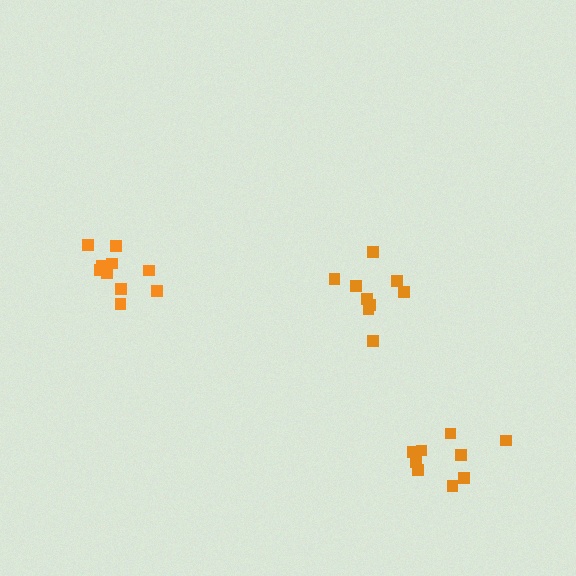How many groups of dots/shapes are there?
There are 3 groups.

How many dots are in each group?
Group 1: 9 dots, Group 2: 11 dots, Group 3: 9 dots (29 total).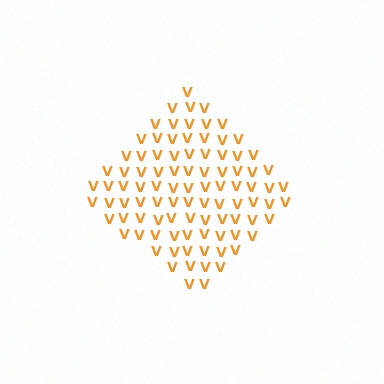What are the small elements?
The small elements are letter V's.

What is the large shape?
The large shape is a diamond.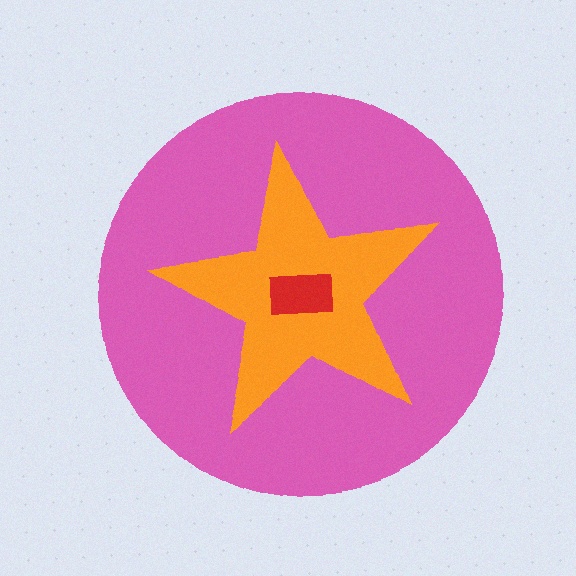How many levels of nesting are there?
3.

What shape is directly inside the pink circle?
The orange star.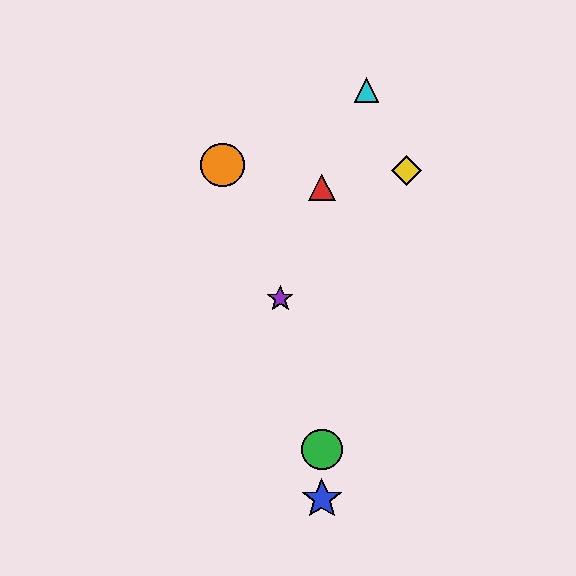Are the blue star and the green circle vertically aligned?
Yes, both are at x≈322.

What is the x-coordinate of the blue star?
The blue star is at x≈322.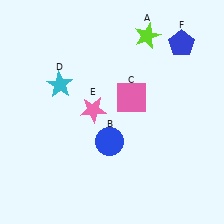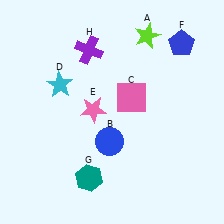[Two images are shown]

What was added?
A teal hexagon (G), a purple cross (H) were added in Image 2.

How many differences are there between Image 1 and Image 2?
There are 2 differences between the two images.